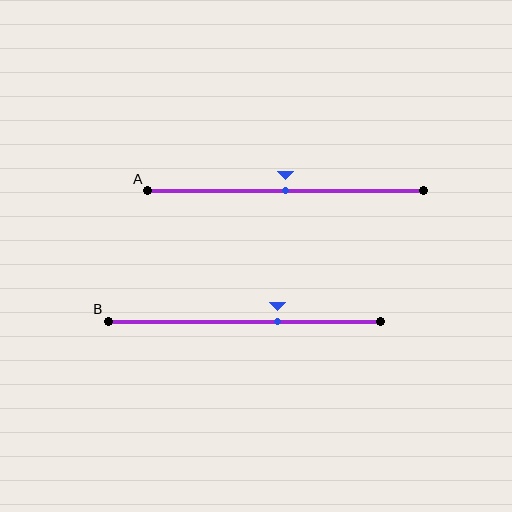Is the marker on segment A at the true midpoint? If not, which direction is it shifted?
Yes, the marker on segment A is at the true midpoint.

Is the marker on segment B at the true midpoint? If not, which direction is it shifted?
No, the marker on segment B is shifted to the right by about 12% of the segment length.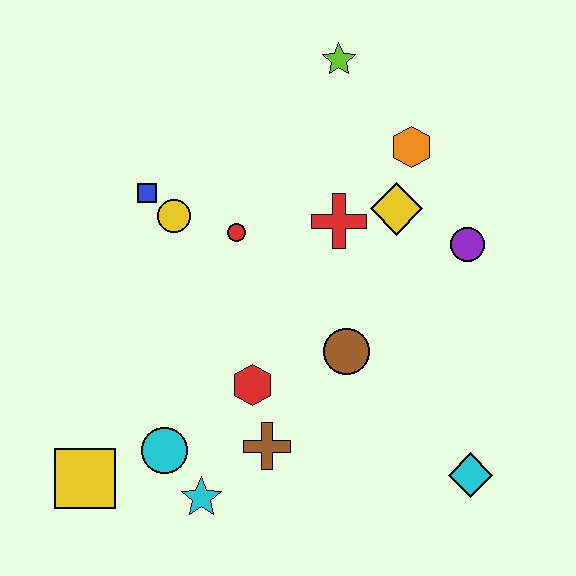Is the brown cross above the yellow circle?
No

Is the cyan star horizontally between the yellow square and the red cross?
Yes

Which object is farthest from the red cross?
The yellow square is farthest from the red cross.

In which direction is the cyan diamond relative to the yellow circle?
The cyan diamond is to the right of the yellow circle.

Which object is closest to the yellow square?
The cyan circle is closest to the yellow square.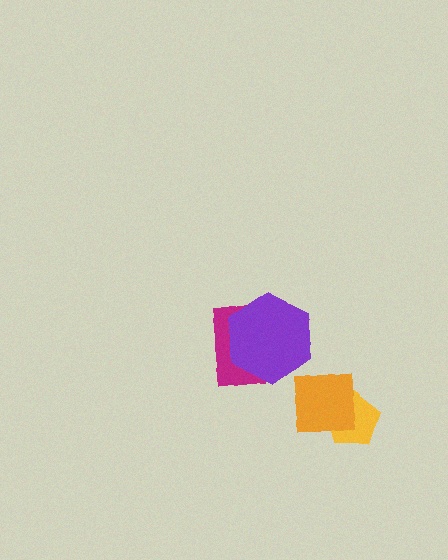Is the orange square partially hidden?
No, no other shape covers it.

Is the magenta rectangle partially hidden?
Yes, it is partially covered by another shape.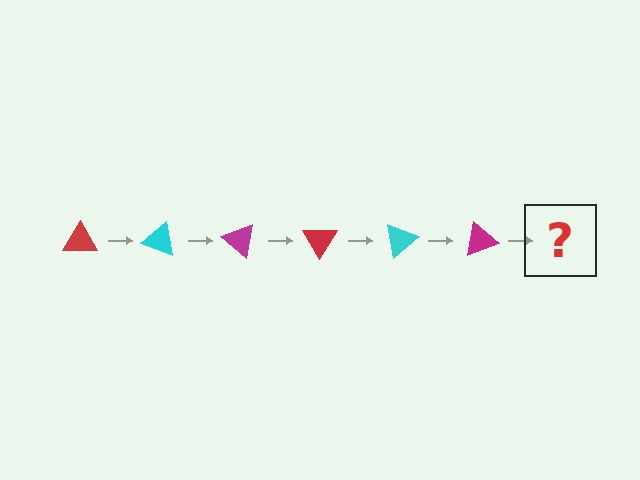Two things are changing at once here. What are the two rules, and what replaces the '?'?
The two rules are that it rotates 20 degrees each step and the color cycles through red, cyan, and magenta. The '?' should be a red triangle, rotated 120 degrees from the start.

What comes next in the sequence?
The next element should be a red triangle, rotated 120 degrees from the start.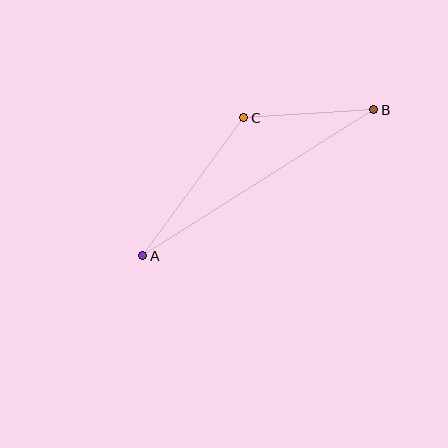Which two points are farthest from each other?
Points A and B are farthest from each other.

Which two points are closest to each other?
Points B and C are closest to each other.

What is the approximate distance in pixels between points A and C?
The distance between A and C is approximately 171 pixels.